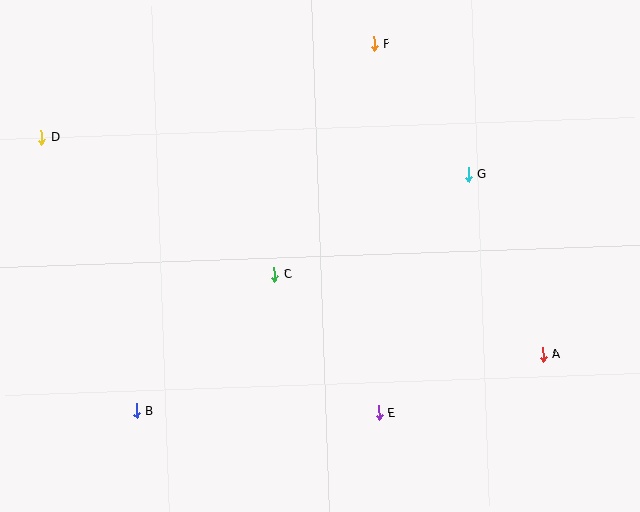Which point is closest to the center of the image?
Point C at (274, 274) is closest to the center.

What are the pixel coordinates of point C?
Point C is at (274, 274).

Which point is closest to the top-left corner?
Point D is closest to the top-left corner.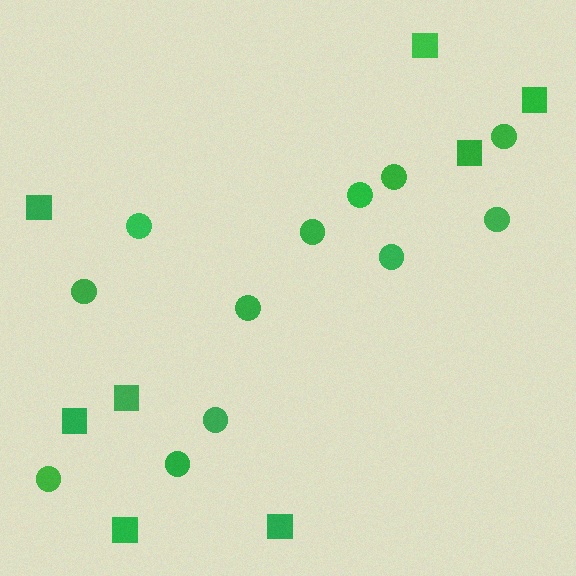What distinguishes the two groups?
There are 2 groups: one group of circles (12) and one group of squares (8).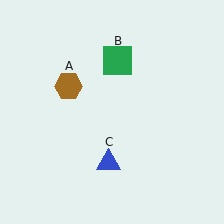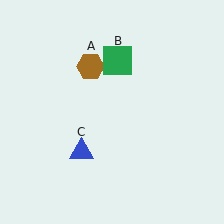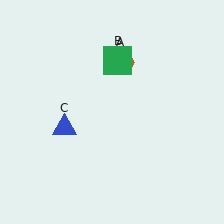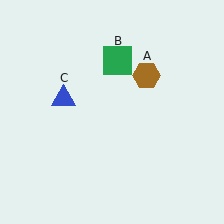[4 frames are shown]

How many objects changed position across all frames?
2 objects changed position: brown hexagon (object A), blue triangle (object C).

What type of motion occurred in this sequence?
The brown hexagon (object A), blue triangle (object C) rotated clockwise around the center of the scene.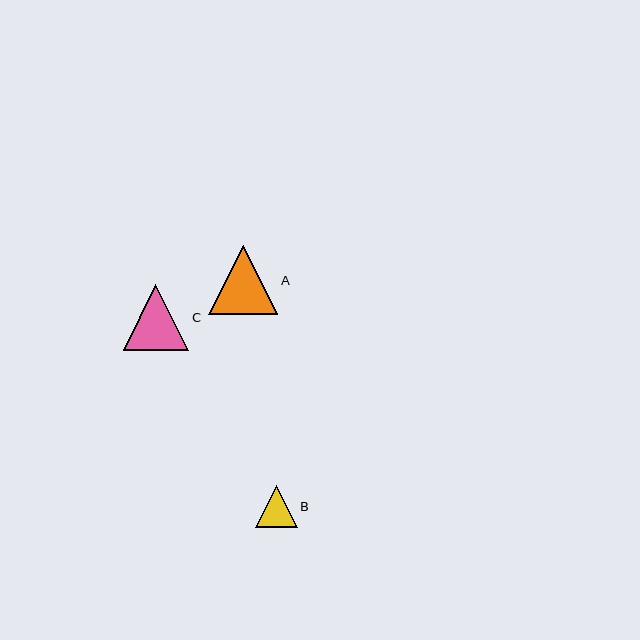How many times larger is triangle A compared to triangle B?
Triangle A is approximately 1.7 times the size of triangle B.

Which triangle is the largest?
Triangle A is the largest with a size of approximately 69 pixels.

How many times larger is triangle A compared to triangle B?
Triangle A is approximately 1.7 times the size of triangle B.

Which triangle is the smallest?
Triangle B is the smallest with a size of approximately 42 pixels.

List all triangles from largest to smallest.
From largest to smallest: A, C, B.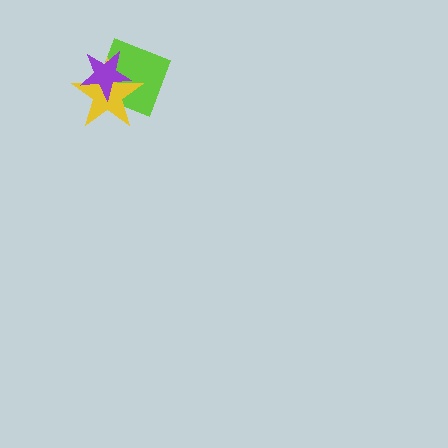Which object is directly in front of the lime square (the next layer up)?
The yellow star is directly in front of the lime square.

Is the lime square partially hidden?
Yes, it is partially covered by another shape.